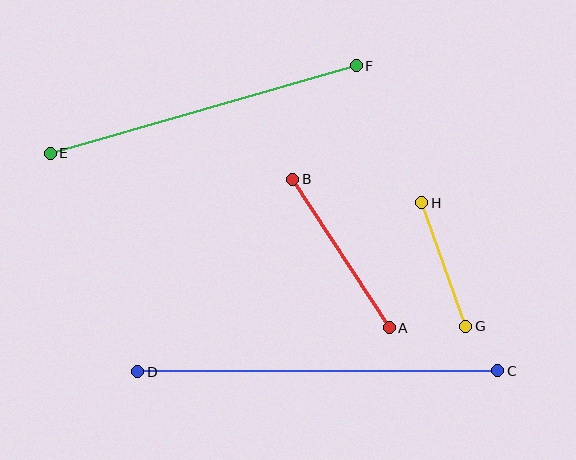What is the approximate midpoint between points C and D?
The midpoint is at approximately (318, 371) pixels.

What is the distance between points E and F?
The distance is approximately 318 pixels.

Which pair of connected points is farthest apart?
Points C and D are farthest apart.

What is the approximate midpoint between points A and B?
The midpoint is at approximately (341, 254) pixels.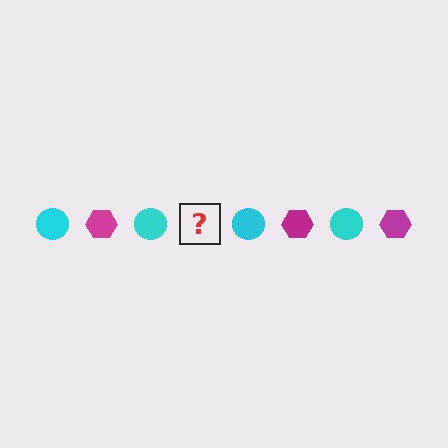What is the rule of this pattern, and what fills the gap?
The rule is that the pattern alternates between cyan circle and magenta hexagon. The gap should be filled with a magenta hexagon.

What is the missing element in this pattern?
The missing element is a magenta hexagon.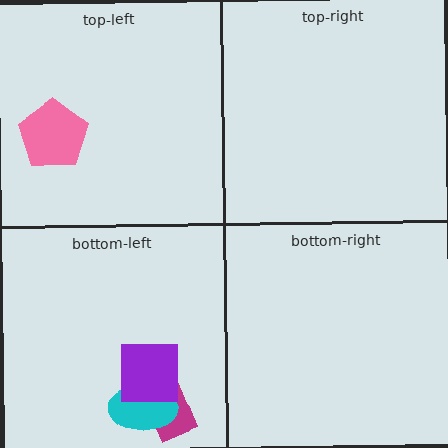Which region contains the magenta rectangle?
The bottom-left region.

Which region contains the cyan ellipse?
The bottom-left region.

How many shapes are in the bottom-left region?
3.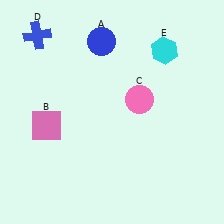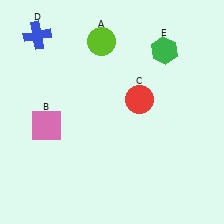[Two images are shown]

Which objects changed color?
A changed from blue to lime. C changed from pink to red. E changed from cyan to green.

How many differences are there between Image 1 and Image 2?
There are 3 differences between the two images.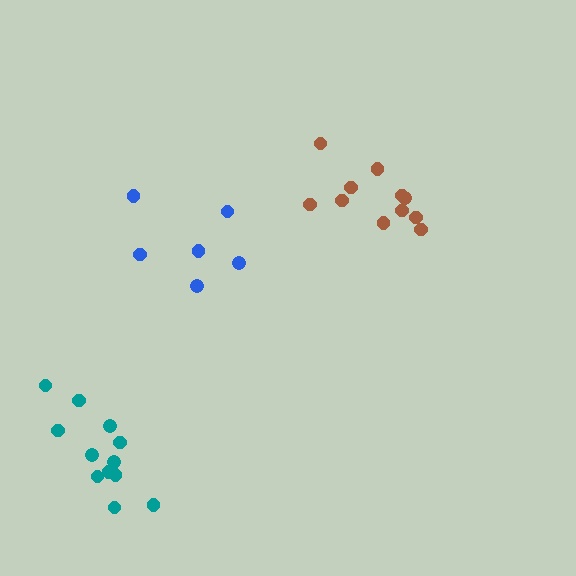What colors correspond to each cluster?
The clusters are colored: blue, teal, brown.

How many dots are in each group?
Group 1: 6 dots, Group 2: 12 dots, Group 3: 11 dots (29 total).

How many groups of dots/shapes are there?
There are 3 groups.